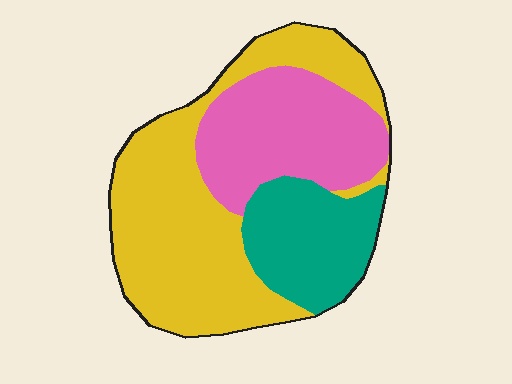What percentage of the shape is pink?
Pink covers around 30% of the shape.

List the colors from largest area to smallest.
From largest to smallest: yellow, pink, teal.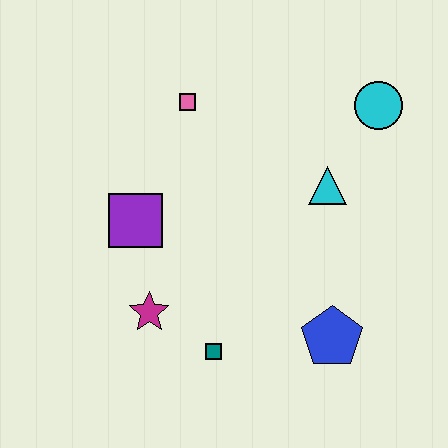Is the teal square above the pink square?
No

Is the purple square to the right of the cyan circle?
No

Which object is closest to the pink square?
The purple square is closest to the pink square.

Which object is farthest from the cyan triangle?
The magenta star is farthest from the cyan triangle.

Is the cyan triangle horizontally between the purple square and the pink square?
No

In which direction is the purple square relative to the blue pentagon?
The purple square is to the left of the blue pentagon.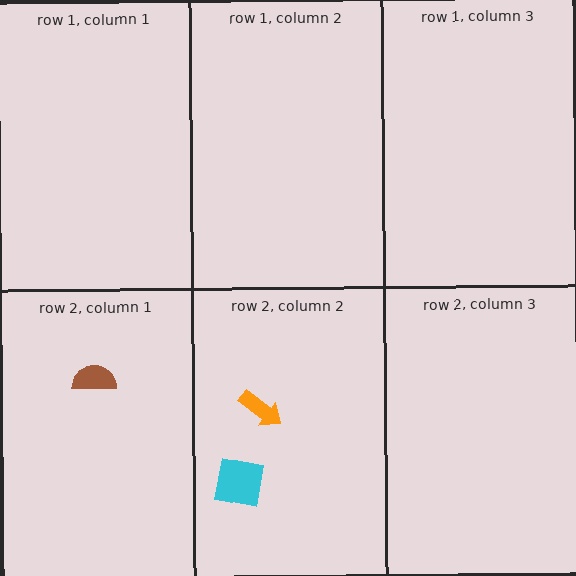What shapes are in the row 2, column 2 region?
The orange arrow, the cyan square.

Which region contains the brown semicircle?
The row 2, column 1 region.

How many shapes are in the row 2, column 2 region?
2.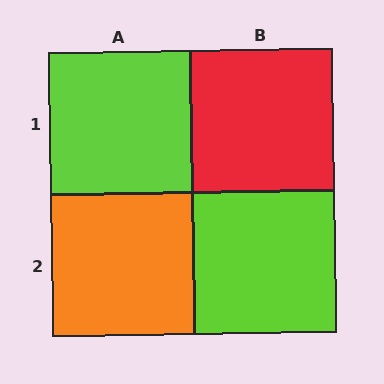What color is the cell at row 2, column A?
Orange.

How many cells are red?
1 cell is red.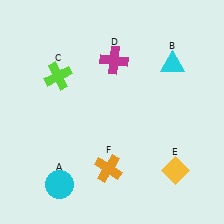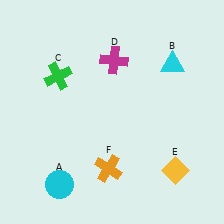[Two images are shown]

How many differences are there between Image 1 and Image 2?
There is 1 difference between the two images.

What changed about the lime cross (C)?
In Image 1, C is lime. In Image 2, it changed to green.